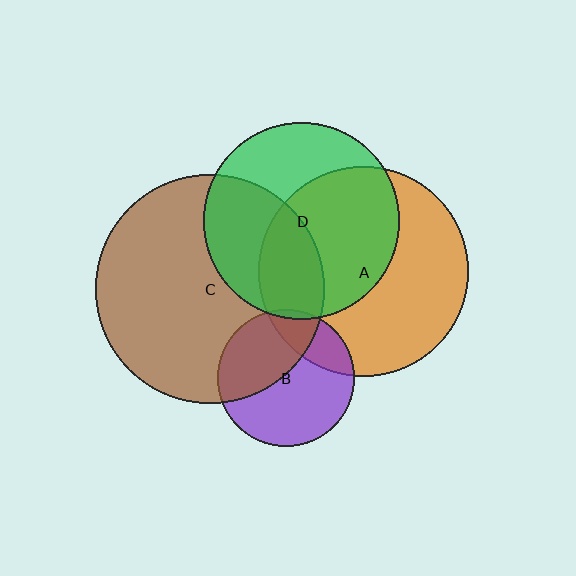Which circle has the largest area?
Circle C (brown).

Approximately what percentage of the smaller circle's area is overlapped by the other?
Approximately 40%.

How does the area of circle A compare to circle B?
Approximately 2.4 times.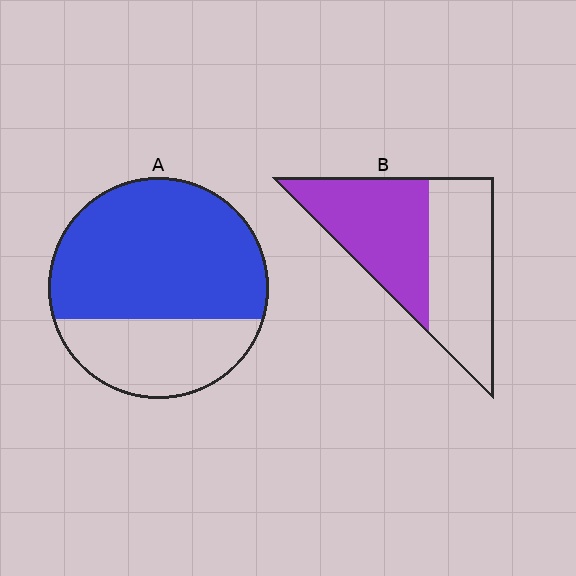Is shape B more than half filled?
Roughly half.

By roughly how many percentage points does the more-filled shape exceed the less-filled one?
By roughly 15 percentage points (A over B).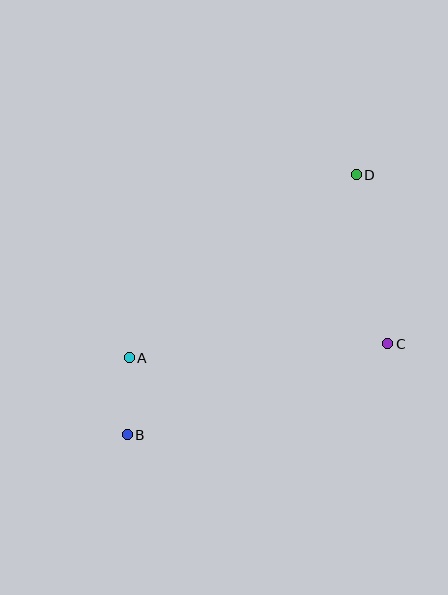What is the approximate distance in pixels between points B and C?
The distance between B and C is approximately 276 pixels.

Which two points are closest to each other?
Points A and B are closest to each other.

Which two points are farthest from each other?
Points B and D are farthest from each other.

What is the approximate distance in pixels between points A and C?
The distance between A and C is approximately 259 pixels.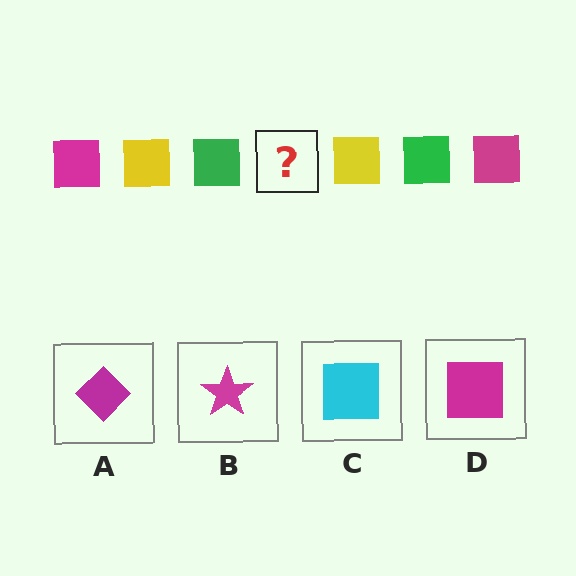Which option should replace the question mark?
Option D.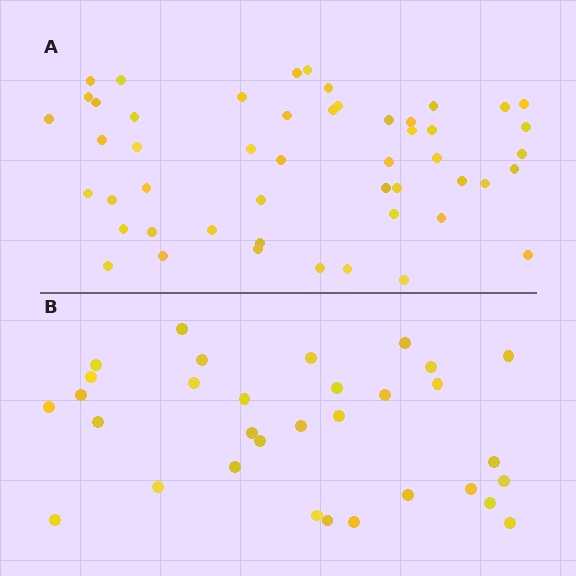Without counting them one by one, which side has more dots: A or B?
Region A (the top region) has more dots.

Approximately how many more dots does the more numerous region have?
Region A has approximately 20 more dots than region B.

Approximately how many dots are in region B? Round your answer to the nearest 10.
About 30 dots. (The exact count is 32, which rounds to 30.)